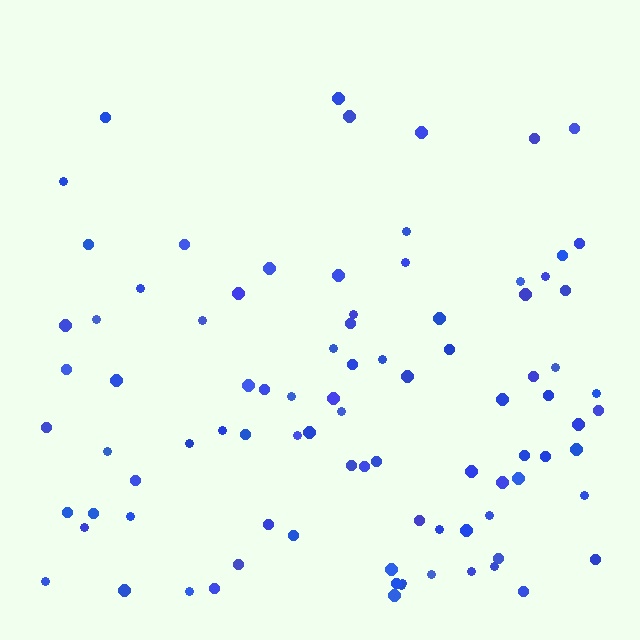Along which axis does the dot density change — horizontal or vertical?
Vertical.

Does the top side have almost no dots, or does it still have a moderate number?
Still a moderate number, just noticeably fewer than the bottom.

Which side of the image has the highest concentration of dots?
The bottom.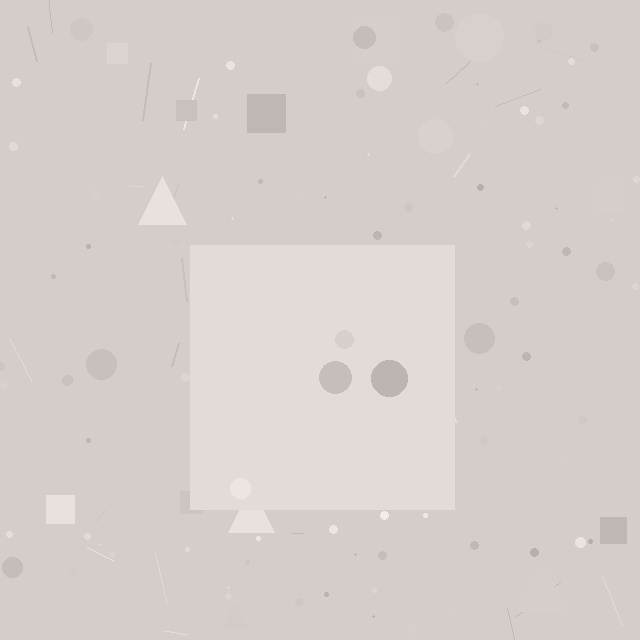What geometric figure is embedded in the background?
A square is embedded in the background.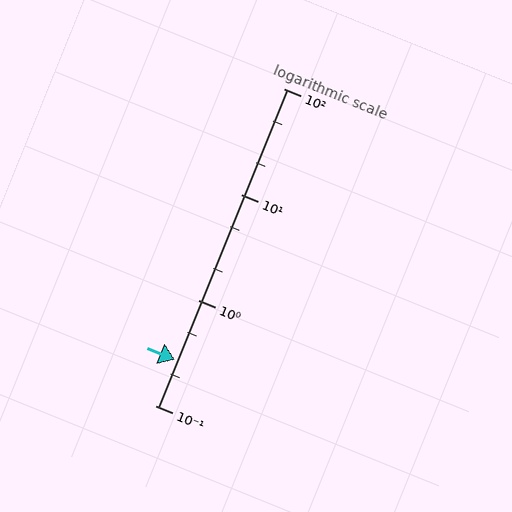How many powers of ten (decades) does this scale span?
The scale spans 3 decades, from 0.1 to 100.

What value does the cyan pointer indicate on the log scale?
The pointer indicates approximately 0.27.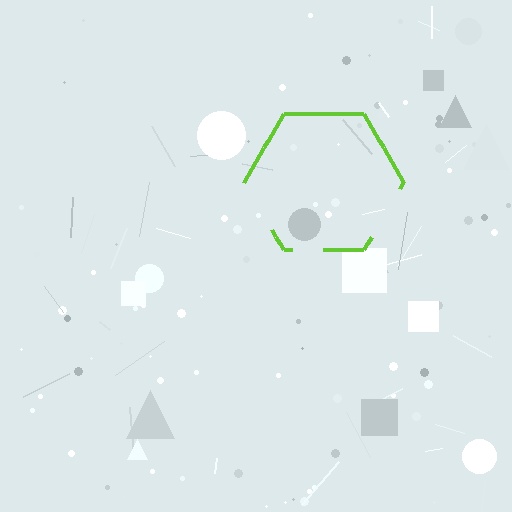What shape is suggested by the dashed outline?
The dashed outline suggests a hexagon.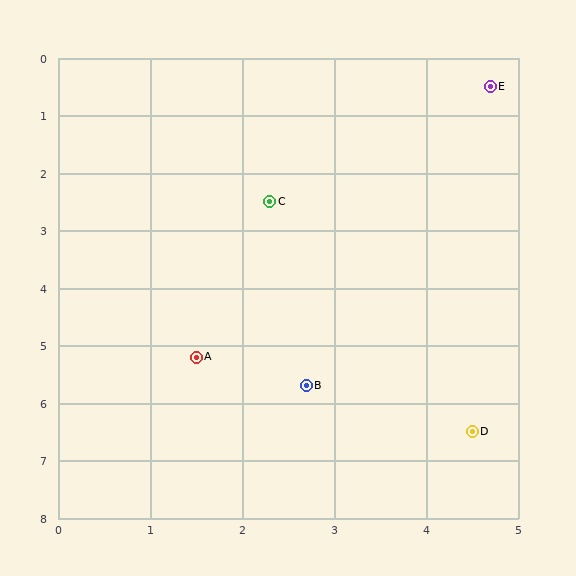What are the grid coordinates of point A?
Point A is at approximately (1.5, 5.2).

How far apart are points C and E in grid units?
Points C and E are about 3.1 grid units apart.